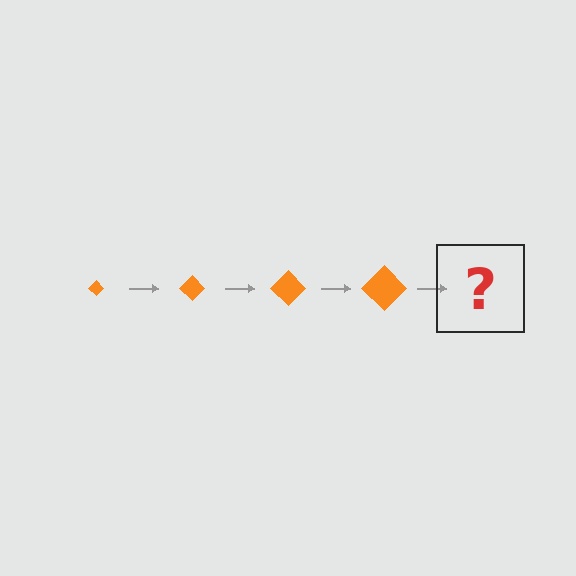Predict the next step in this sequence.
The next step is an orange diamond, larger than the previous one.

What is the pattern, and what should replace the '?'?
The pattern is that the diamond gets progressively larger each step. The '?' should be an orange diamond, larger than the previous one.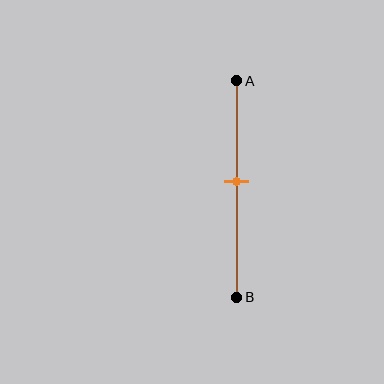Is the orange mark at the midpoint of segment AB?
No, the mark is at about 45% from A, not at the 50% midpoint.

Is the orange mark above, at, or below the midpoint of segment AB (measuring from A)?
The orange mark is above the midpoint of segment AB.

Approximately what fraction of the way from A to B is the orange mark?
The orange mark is approximately 45% of the way from A to B.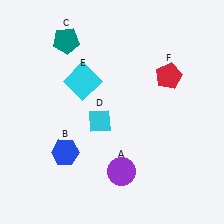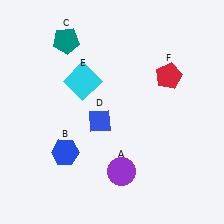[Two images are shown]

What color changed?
The diamond (D) changed from cyan in Image 1 to blue in Image 2.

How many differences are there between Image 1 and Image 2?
There is 1 difference between the two images.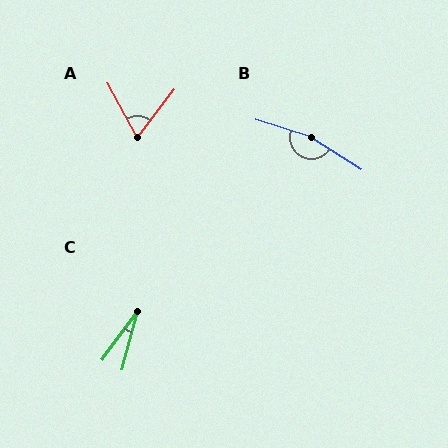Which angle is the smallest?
C, at approximately 21 degrees.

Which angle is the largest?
B, at approximately 165 degrees.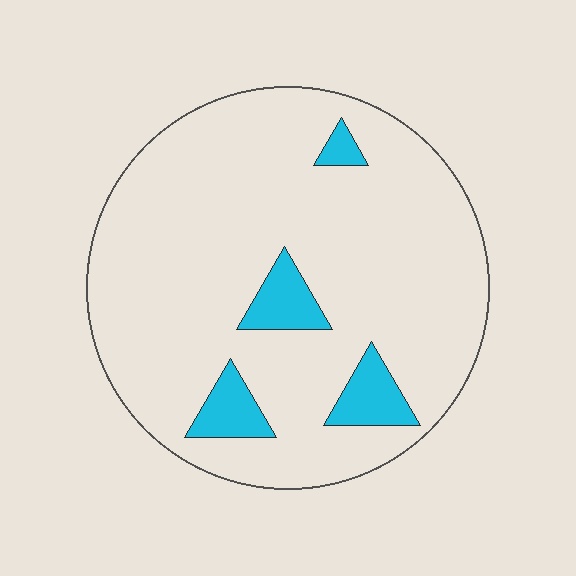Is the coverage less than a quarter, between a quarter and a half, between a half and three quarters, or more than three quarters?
Less than a quarter.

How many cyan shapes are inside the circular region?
4.